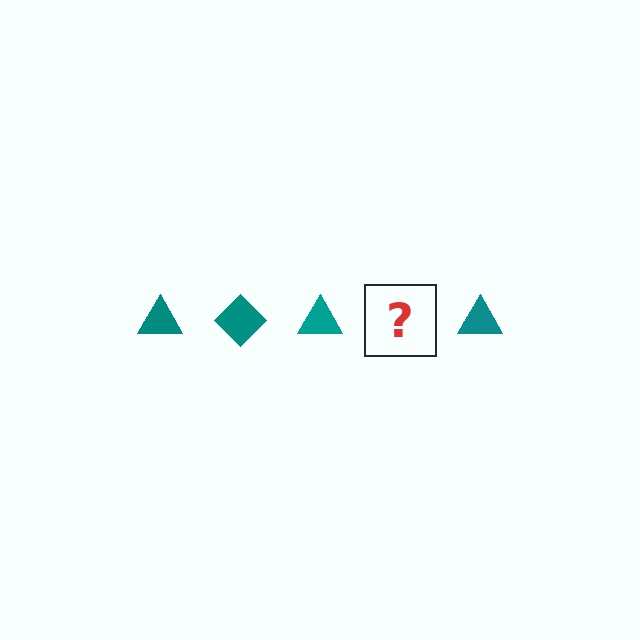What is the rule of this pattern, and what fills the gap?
The rule is that the pattern cycles through triangle, diamond shapes in teal. The gap should be filled with a teal diamond.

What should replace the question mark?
The question mark should be replaced with a teal diamond.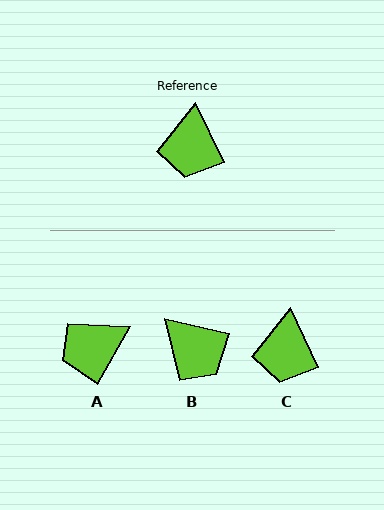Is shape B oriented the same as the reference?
No, it is off by about 52 degrees.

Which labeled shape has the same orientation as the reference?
C.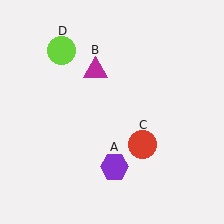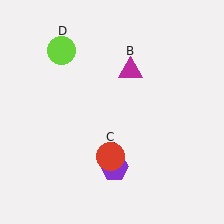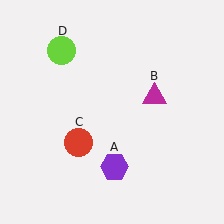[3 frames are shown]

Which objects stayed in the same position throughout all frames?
Purple hexagon (object A) and lime circle (object D) remained stationary.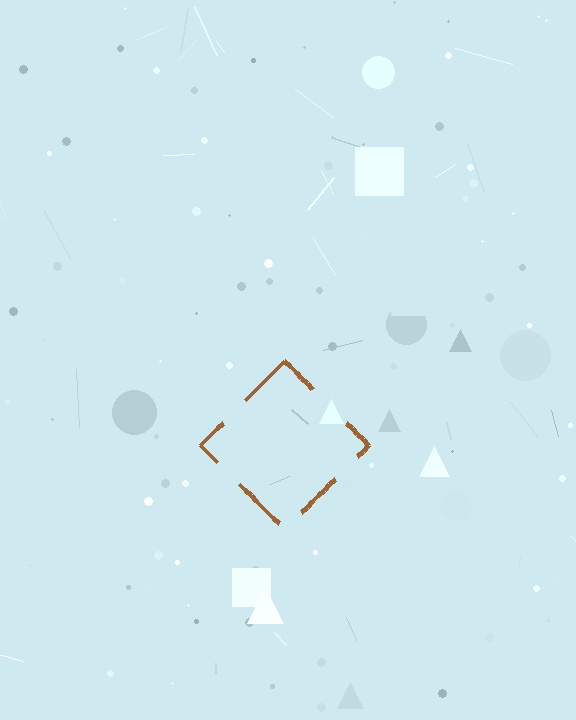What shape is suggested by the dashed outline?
The dashed outline suggests a diamond.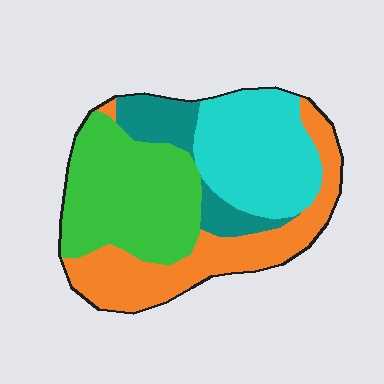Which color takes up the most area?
Green, at roughly 35%.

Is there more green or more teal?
Green.